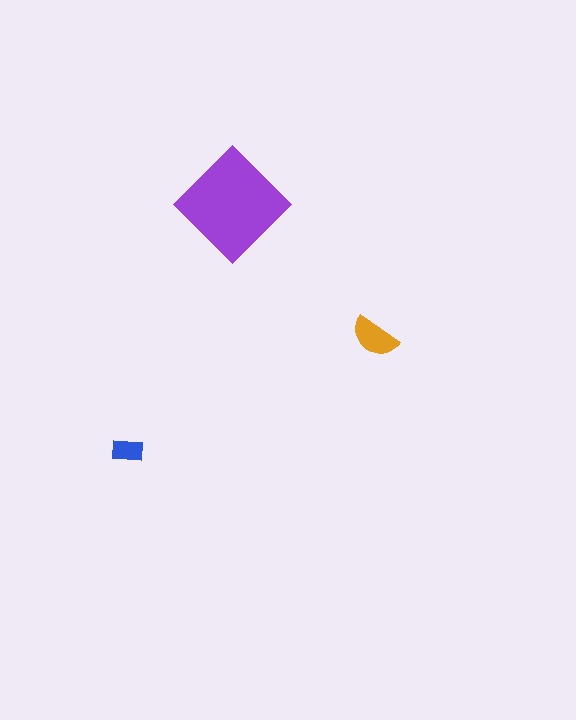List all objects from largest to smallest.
The purple diamond, the orange semicircle, the blue rectangle.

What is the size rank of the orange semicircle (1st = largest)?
2nd.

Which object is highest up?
The purple diamond is topmost.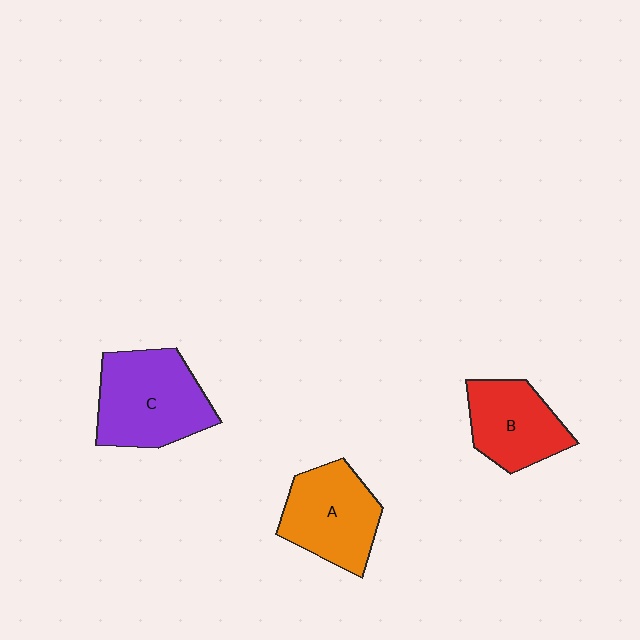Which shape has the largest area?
Shape C (purple).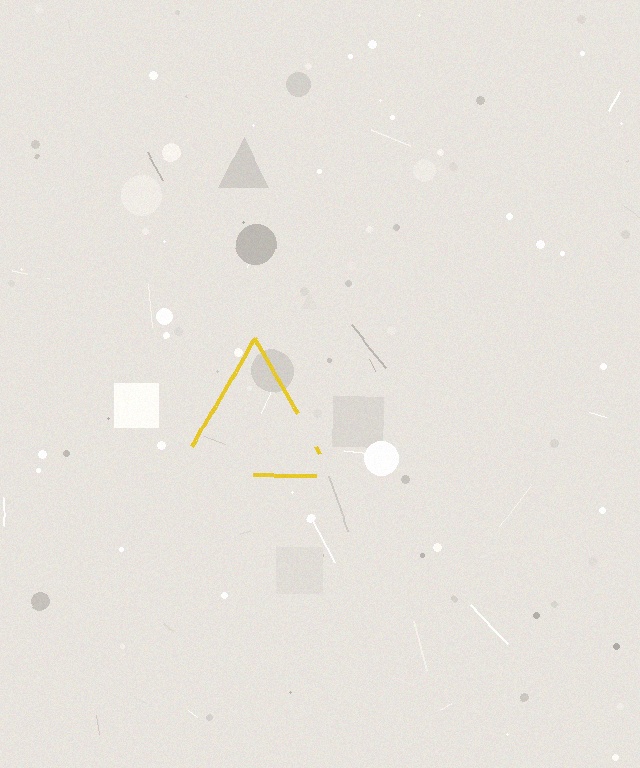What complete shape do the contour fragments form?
The contour fragments form a triangle.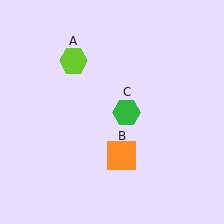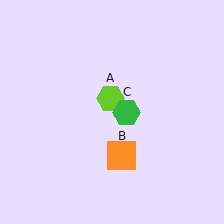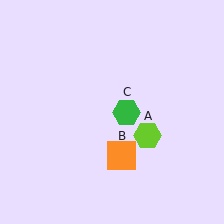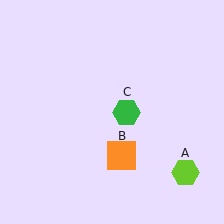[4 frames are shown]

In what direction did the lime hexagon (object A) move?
The lime hexagon (object A) moved down and to the right.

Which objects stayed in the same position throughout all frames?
Orange square (object B) and green hexagon (object C) remained stationary.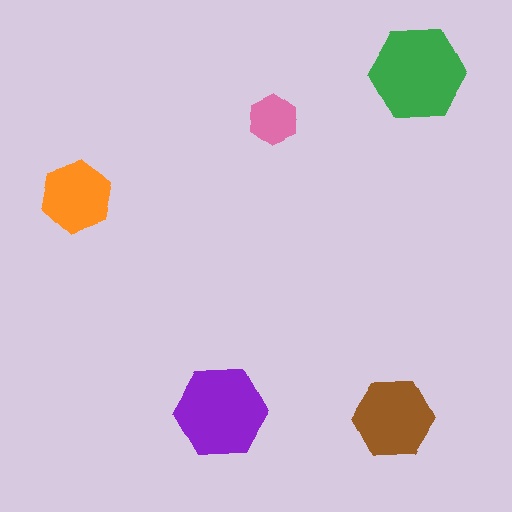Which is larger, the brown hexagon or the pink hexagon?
The brown one.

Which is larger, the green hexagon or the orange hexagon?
The green one.